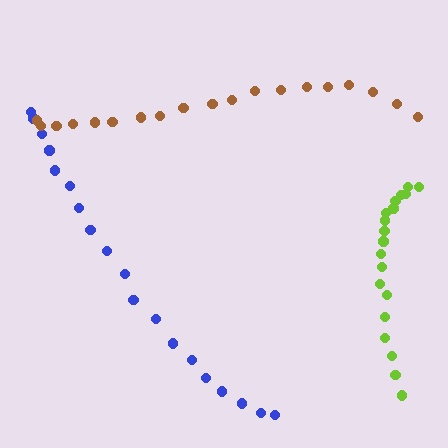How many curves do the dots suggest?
There are 3 distinct paths.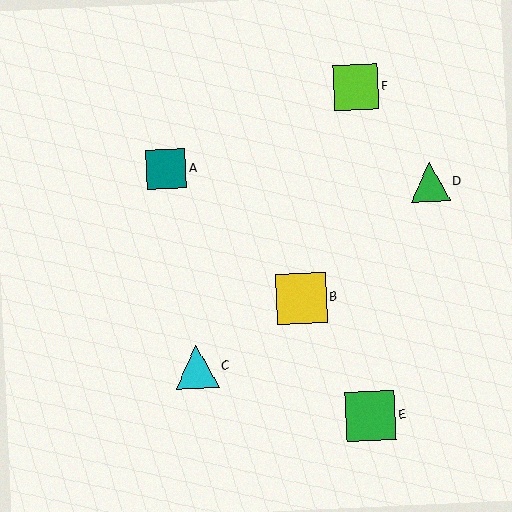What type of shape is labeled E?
Shape E is a green square.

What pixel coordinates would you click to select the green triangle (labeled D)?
Click at (430, 182) to select the green triangle D.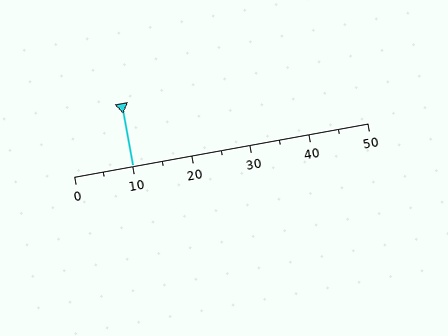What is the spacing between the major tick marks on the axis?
The major ticks are spaced 10 apart.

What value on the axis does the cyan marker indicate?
The marker indicates approximately 10.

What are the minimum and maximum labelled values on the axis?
The axis runs from 0 to 50.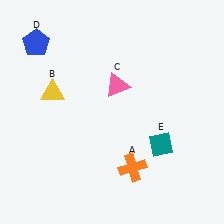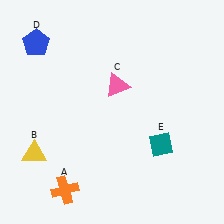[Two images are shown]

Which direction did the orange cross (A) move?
The orange cross (A) moved left.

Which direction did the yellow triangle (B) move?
The yellow triangle (B) moved down.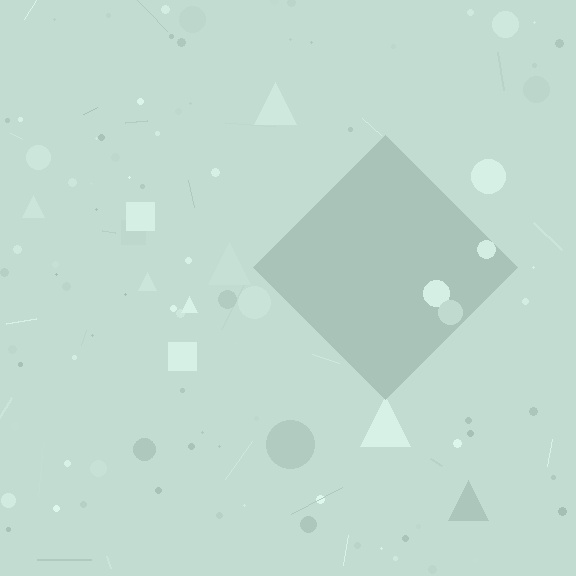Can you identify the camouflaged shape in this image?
The camouflaged shape is a diamond.